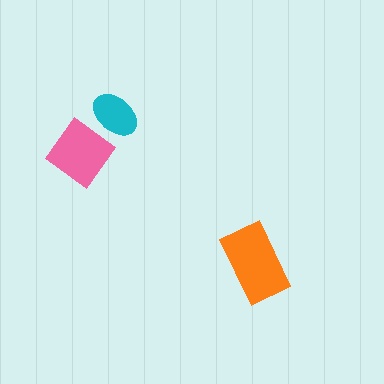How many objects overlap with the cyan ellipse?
1 object overlaps with the cyan ellipse.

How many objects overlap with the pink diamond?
1 object overlaps with the pink diamond.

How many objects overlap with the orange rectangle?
0 objects overlap with the orange rectangle.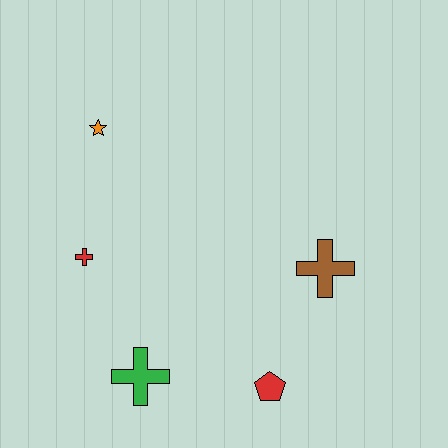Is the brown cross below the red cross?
Yes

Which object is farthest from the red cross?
The brown cross is farthest from the red cross.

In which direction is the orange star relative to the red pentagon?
The orange star is above the red pentagon.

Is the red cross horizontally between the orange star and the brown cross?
No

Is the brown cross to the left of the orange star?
No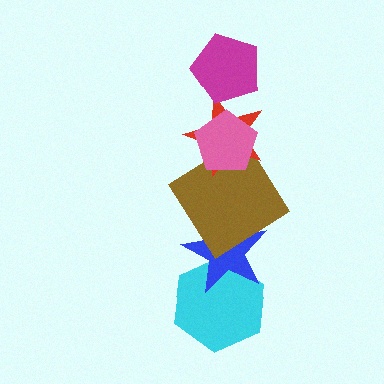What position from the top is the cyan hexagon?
The cyan hexagon is 6th from the top.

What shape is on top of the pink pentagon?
The magenta pentagon is on top of the pink pentagon.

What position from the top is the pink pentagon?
The pink pentagon is 2nd from the top.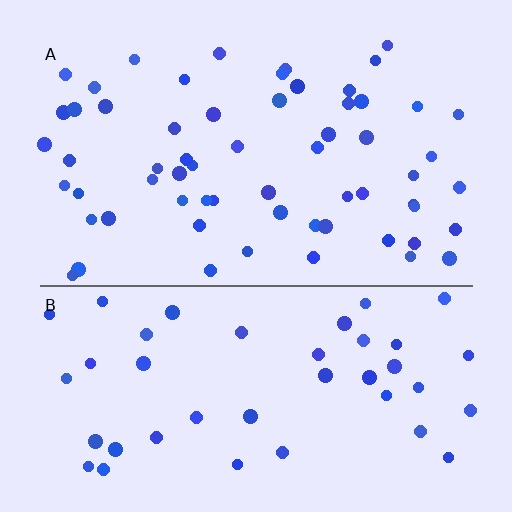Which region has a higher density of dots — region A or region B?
A (the top).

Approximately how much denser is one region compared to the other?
Approximately 1.4× — region A over region B.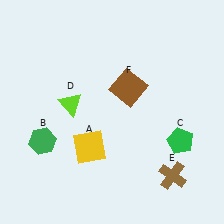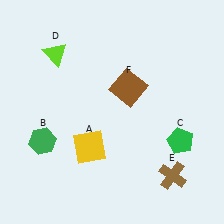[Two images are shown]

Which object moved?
The lime triangle (D) moved up.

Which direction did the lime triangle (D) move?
The lime triangle (D) moved up.